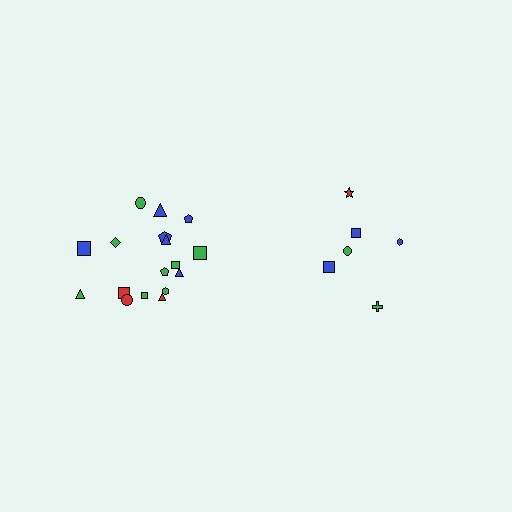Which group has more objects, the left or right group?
The left group.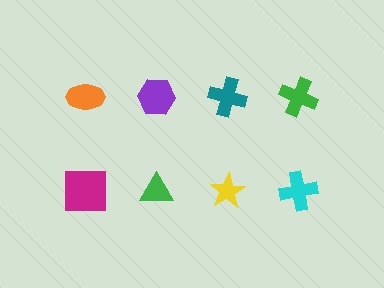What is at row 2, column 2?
A green triangle.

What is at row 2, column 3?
A yellow star.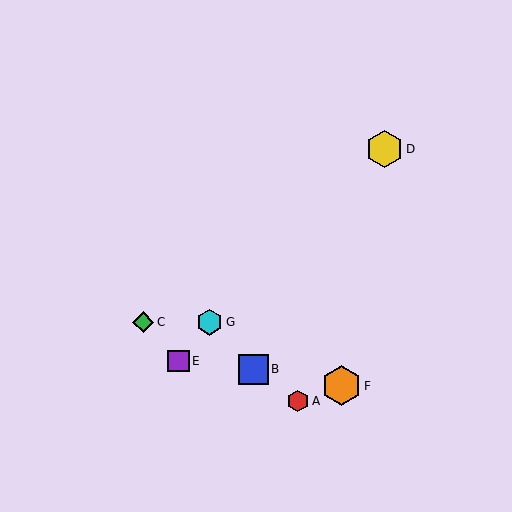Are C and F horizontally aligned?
No, C is at y≈322 and F is at y≈386.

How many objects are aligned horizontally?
2 objects (C, G) are aligned horizontally.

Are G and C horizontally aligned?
Yes, both are at y≈322.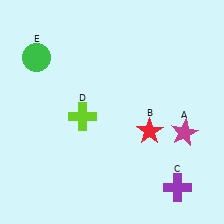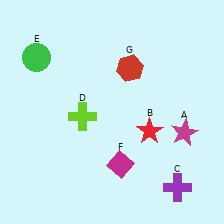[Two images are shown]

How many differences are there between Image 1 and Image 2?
There are 2 differences between the two images.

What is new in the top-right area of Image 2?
A red hexagon (G) was added in the top-right area of Image 2.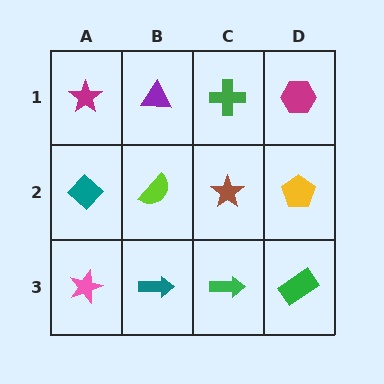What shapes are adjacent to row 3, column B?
A lime semicircle (row 2, column B), a pink star (row 3, column A), a green arrow (row 3, column C).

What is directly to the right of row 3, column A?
A teal arrow.